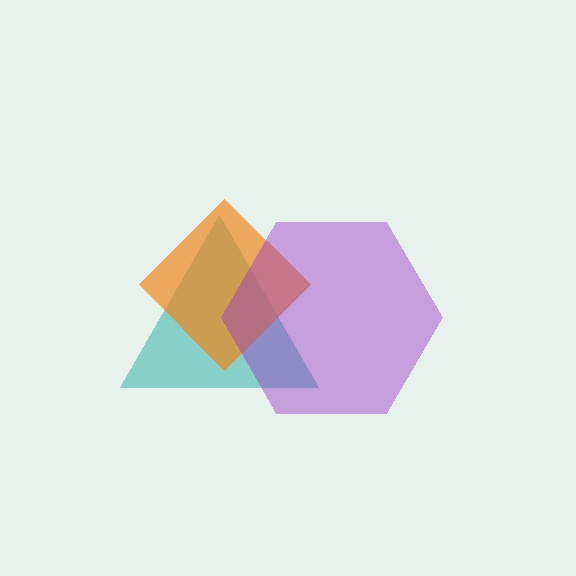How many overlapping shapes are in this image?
There are 3 overlapping shapes in the image.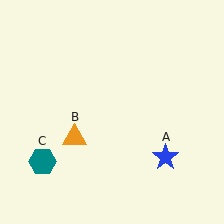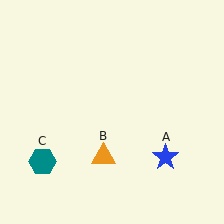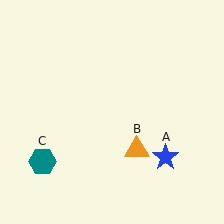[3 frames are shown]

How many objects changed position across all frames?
1 object changed position: orange triangle (object B).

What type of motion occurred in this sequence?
The orange triangle (object B) rotated counterclockwise around the center of the scene.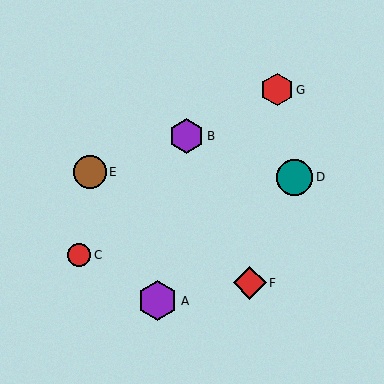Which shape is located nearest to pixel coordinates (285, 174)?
The teal circle (labeled D) at (295, 177) is nearest to that location.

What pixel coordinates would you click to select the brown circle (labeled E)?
Click at (90, 172) to select the brown circle E.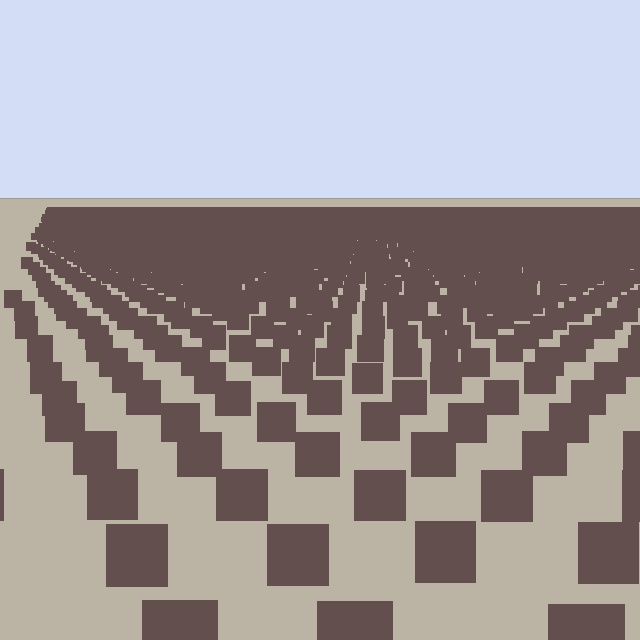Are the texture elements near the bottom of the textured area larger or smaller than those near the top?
Larger. Near the bottom, elements are closer to the viewer and appear at a bigger on-screen size.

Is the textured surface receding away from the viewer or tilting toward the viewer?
The surface is receding away from the viewer. Texture elements get smaller and denser toward the top.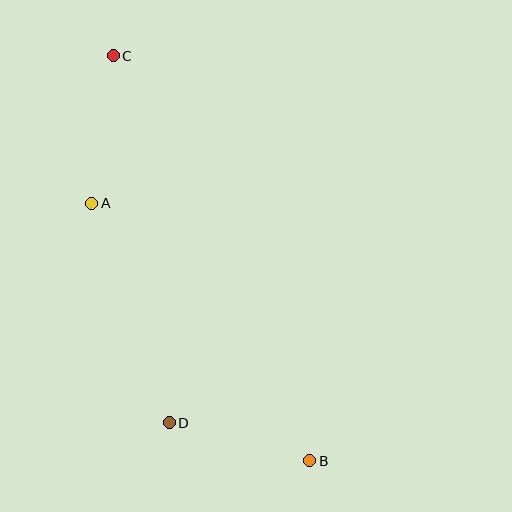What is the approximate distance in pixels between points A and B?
The distance between A and B is approximately 338 pixels.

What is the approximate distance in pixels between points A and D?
The distance between A and D is approximately 233 pixels.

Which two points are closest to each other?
Points B and D are closest to each other.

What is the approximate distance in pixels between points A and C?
The distance between A and C is approximately 149 pixels.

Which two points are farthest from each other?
Points B and C are farthest from each other.